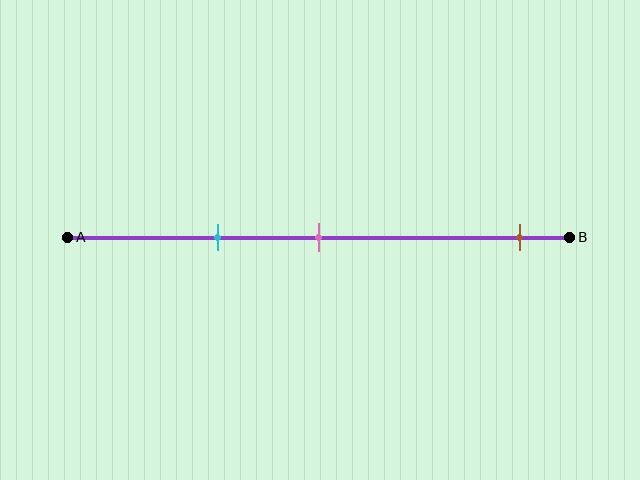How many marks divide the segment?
There are 3 marks dividing the segment.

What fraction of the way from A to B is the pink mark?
The pink mark is approximately 50% (0.5) of the way from A to B.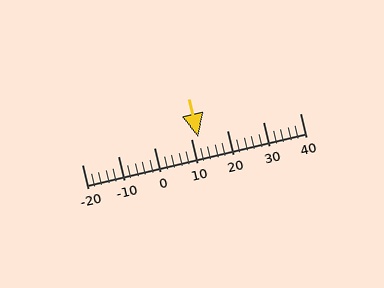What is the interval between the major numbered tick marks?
The major tick marks are spaced 10 units apart.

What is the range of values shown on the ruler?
The ruler shows values from -20 to 40.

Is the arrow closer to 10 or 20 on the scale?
The arrow is closer to 10.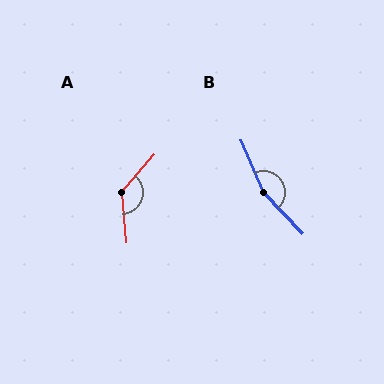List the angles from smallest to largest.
A (135°), B (160°).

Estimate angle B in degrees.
Approximately 160 degrees.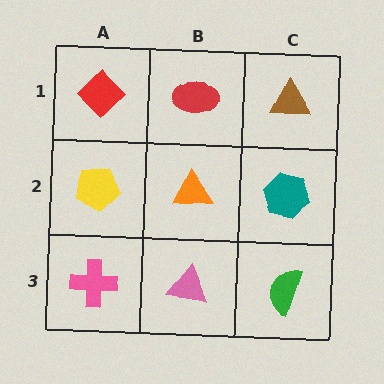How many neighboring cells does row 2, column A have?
3.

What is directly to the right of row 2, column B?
A teal hexagon.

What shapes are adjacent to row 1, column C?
A teal hexagon (row 2, column C), a red ellipse (row 1, column B).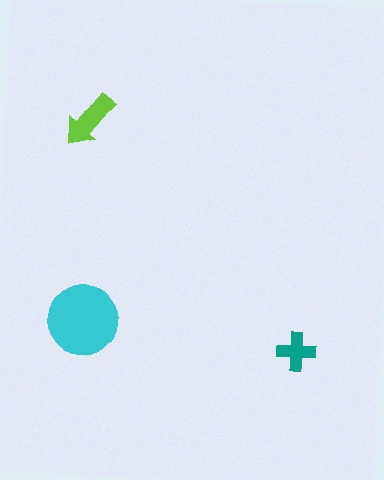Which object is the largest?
The cyan circle.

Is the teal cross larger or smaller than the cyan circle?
Smaller.